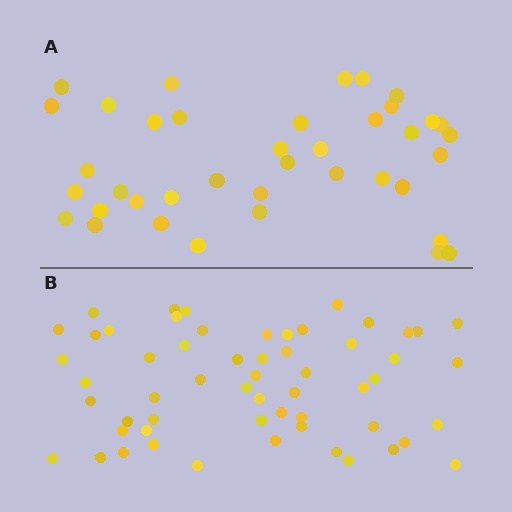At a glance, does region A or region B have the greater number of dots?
Region B (the bottom region) has more dots.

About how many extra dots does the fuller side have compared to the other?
Region B has approximately 20 more dots than region A.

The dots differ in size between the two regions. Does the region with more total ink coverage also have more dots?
No. Region A has more total ink coverage because its dots are larger, but region B actually contains more individual dots. Total area can be misleading — the number of items is what matters here.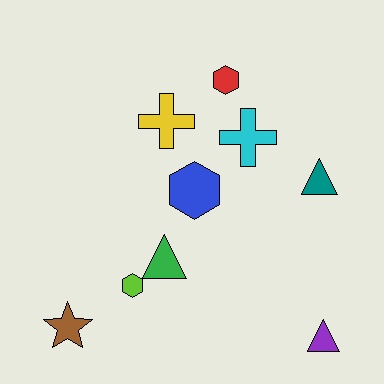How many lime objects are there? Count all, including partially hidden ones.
There is 1 lime object.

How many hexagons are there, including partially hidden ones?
There are 3 hexagons.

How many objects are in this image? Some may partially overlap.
There are 9 objects.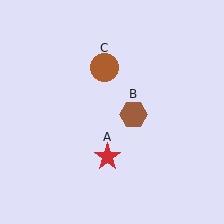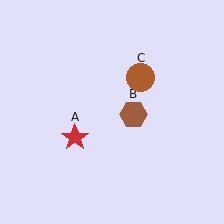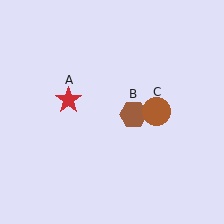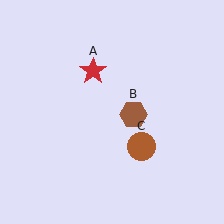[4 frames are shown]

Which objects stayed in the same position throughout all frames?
Brown hexagon (object B) remained stationary.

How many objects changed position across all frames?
2 objects changed position: red star (object A), brown circle (object C).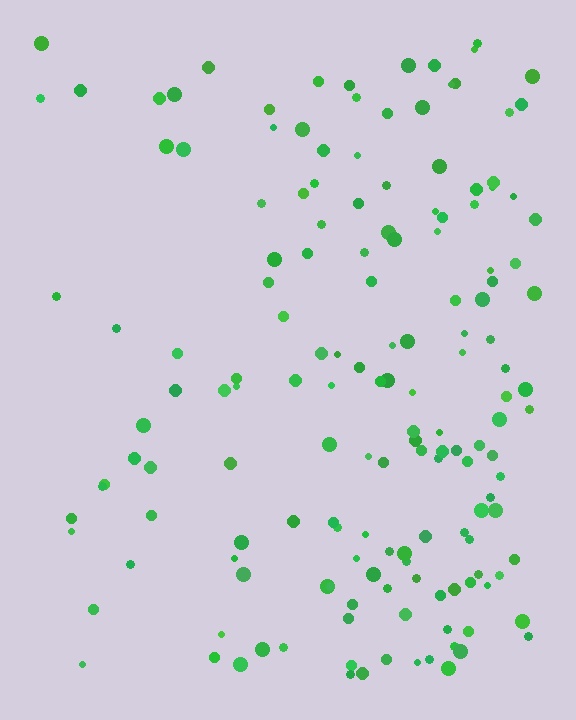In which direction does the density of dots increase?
From left to right, with the right side densest.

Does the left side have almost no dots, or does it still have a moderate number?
Still a moderate number, just noticeably fewer than the right.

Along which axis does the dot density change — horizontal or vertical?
Horizontal.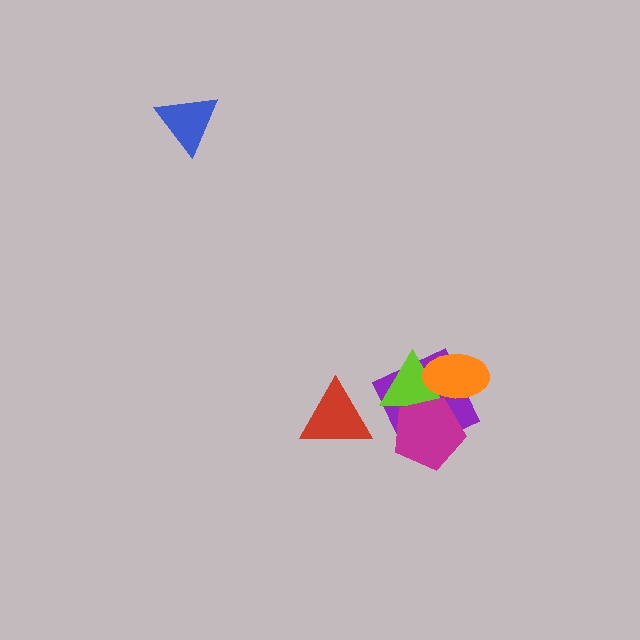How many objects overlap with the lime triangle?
3 objects overlap with the lime triangle.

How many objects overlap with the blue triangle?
0 objects overlap with the blue triangle.